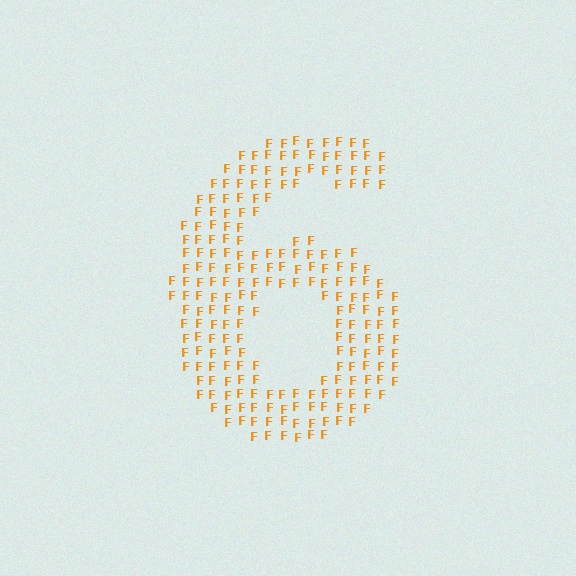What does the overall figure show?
The overall figure shows the digit 6.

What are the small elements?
The small elements are letter F's.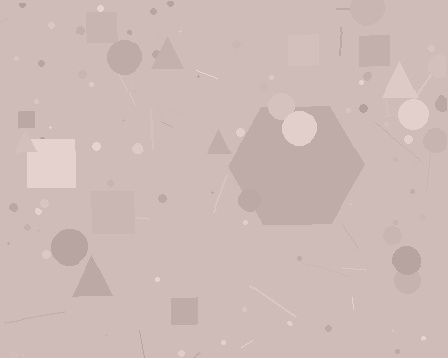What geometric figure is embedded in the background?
A hexagon is embedded in the background.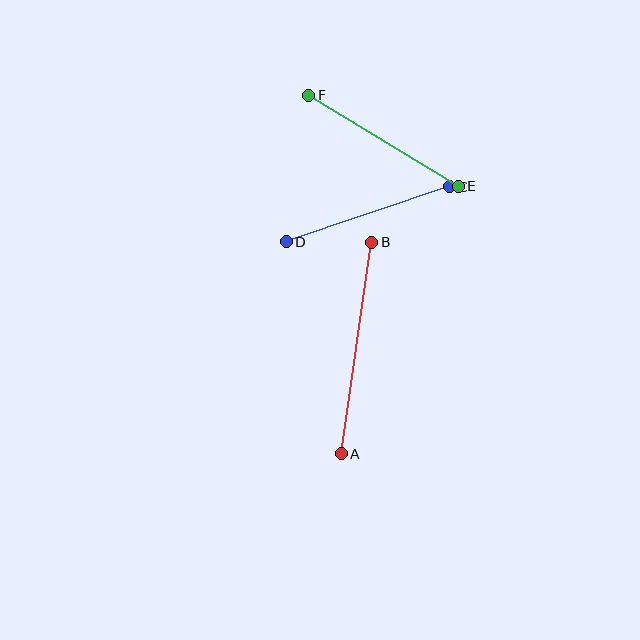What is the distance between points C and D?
The distance is approximately 172 pixels.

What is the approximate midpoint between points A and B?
The midpoint is at approximately (356, 348) pixels.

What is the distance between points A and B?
The distance is approximately 214 pixels.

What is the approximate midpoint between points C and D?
The midpoint is at approximately (368, 214) pixels.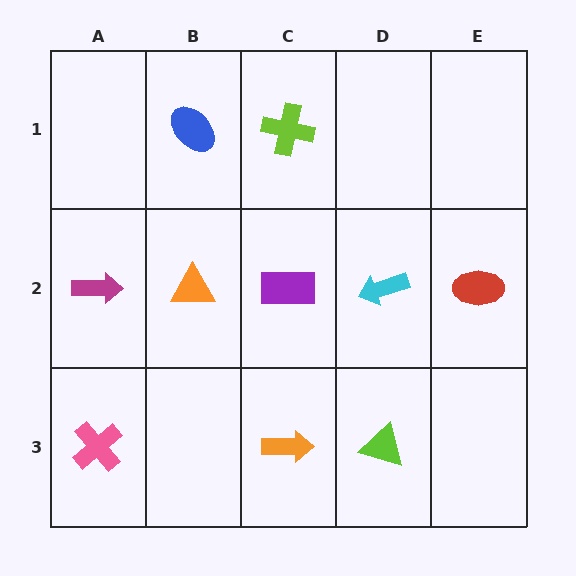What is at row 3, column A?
A pink cross.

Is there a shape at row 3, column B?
No, that cell is empty.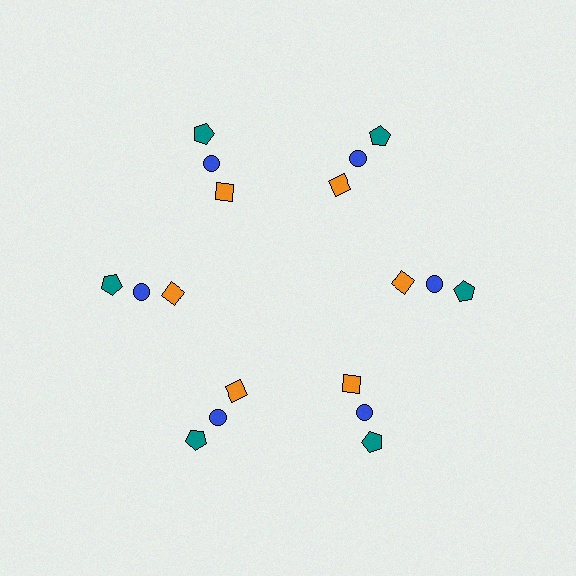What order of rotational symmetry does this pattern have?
This pattern has 6-fold rotational symmetry.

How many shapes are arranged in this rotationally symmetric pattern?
There are 18 shapes, arranged in 6 groups of 3.